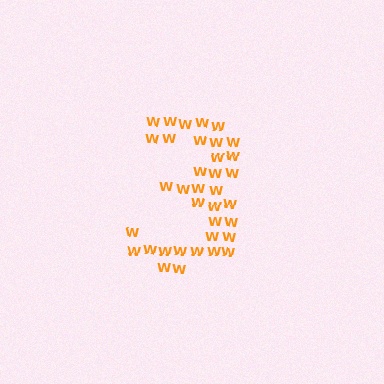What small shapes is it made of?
It is made of small letter W's.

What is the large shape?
The large shape is the digit 3.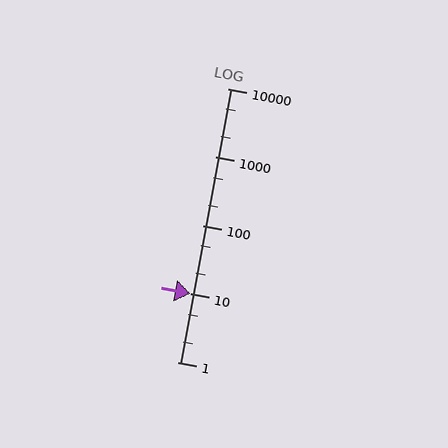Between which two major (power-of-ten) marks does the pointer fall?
The pointer is between 10 and 100.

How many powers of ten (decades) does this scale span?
The scale spans 4 decades, from 1 to 10000.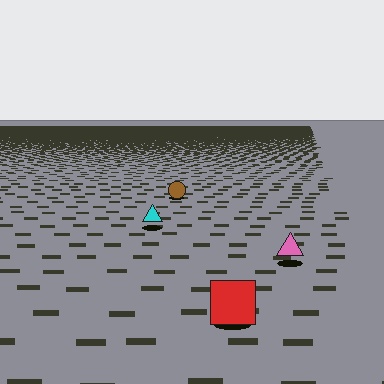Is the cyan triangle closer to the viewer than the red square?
No. The red square is closer — you can tell from the texture gradient: the ground texture is coarser near it.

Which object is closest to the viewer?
The red square is closest. The texture marks near it are larger and more spread out.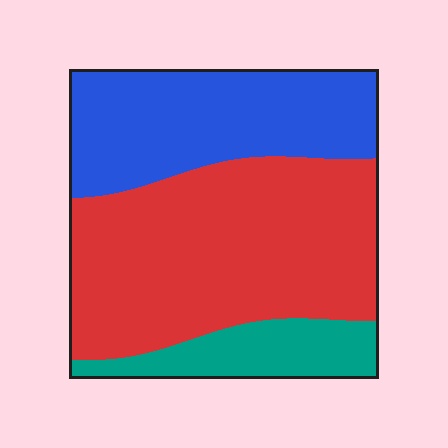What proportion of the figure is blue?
Blue takes up about one third (1/3) of the figure.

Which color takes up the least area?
Teal, at roughly 15%.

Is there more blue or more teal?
Blue.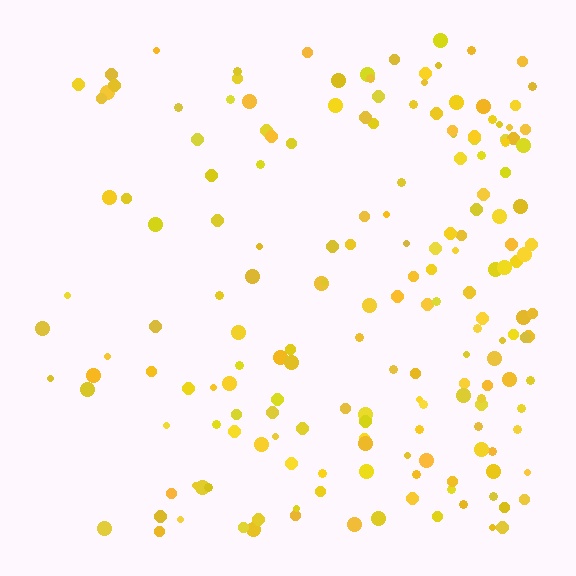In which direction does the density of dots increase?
From left to right, with the right side densest.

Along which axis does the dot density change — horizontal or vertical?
Horizontal.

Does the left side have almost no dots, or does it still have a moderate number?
Still a moderate number, just noticeably fewer than the right.